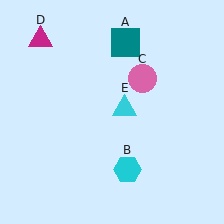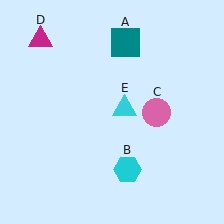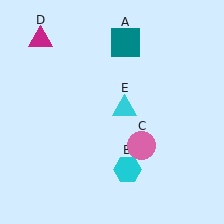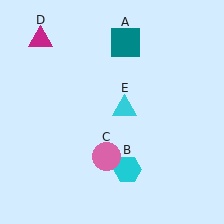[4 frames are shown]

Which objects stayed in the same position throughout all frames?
Teal square (object A) and cyan hexagon (object B) and magenta triangle (object D) and cyan triangle (object E) remained stationary.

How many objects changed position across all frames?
1 object changed position: pink circle (object C).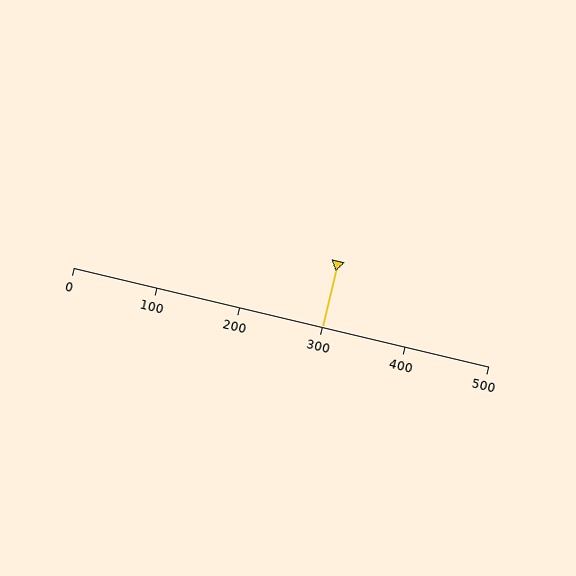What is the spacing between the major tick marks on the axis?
The major ticks are spaced 100 apart.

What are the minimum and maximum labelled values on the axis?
The axis runs from 0 to 500.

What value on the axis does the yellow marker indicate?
The marker indicates approximately 300.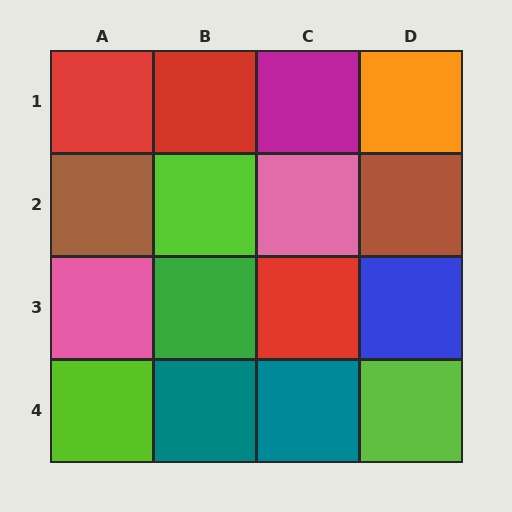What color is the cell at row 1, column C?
Magenta.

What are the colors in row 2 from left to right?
Brown, lime, pink, brown.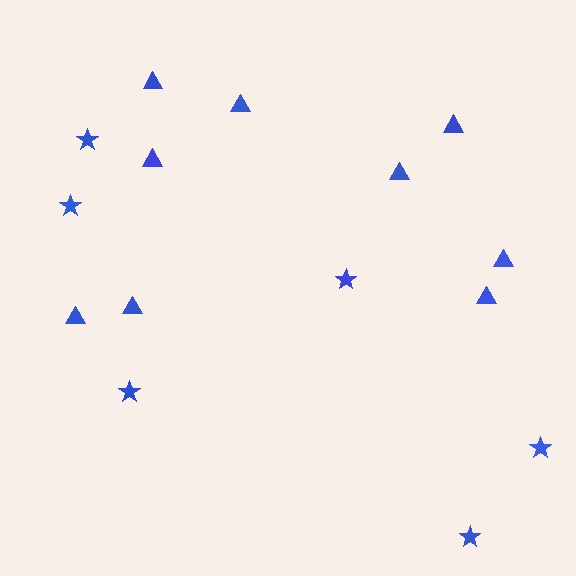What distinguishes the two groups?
There are 2 groups: one group of stars (6) and one group of triangles (9).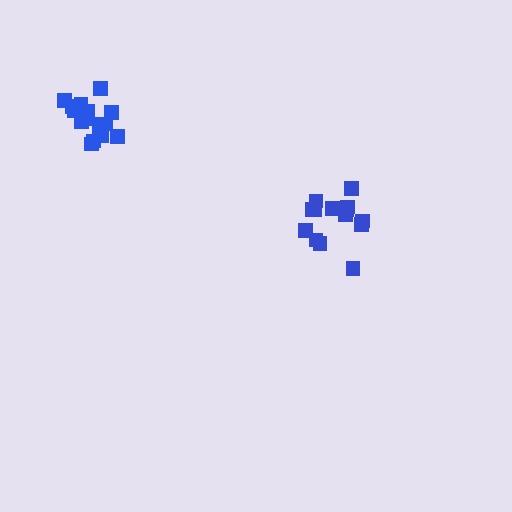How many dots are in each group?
Group 1: 18 dots, Group 2: 15 dots (33 total).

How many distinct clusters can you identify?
There are 2 distinct clusters.